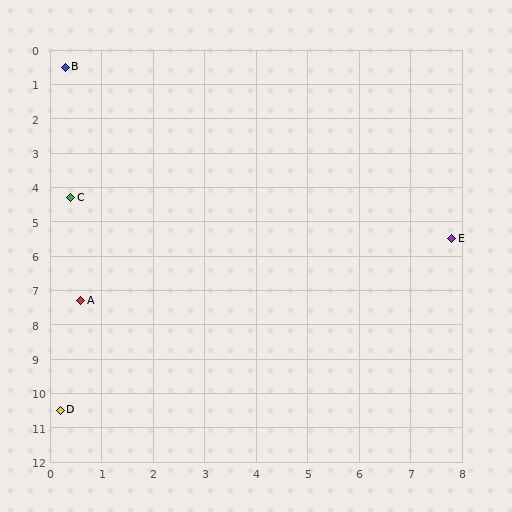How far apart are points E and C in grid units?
Points E and C are about 7.5 grid units apart.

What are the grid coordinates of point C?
Point C is at approximately (0.4, 4.3).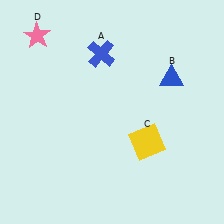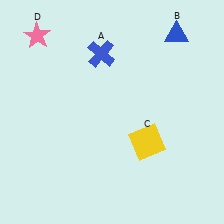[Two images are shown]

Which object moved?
The blue triangle (B) moved up.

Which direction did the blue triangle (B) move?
The blue triangle (B) moved up.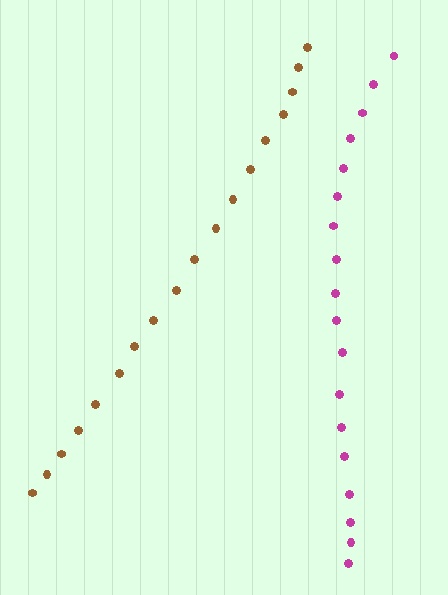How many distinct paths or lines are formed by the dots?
There are 2 distinct paths.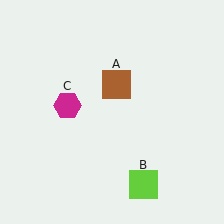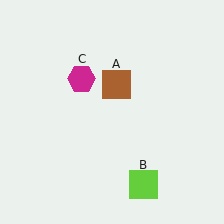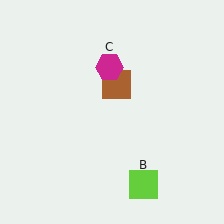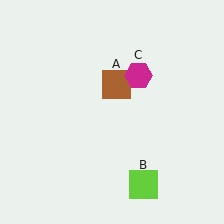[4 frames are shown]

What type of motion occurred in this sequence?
The magenta hexagon (object C) rotated clockwise around the center of the scene.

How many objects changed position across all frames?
1 object changed position: magenta hexagon (object C).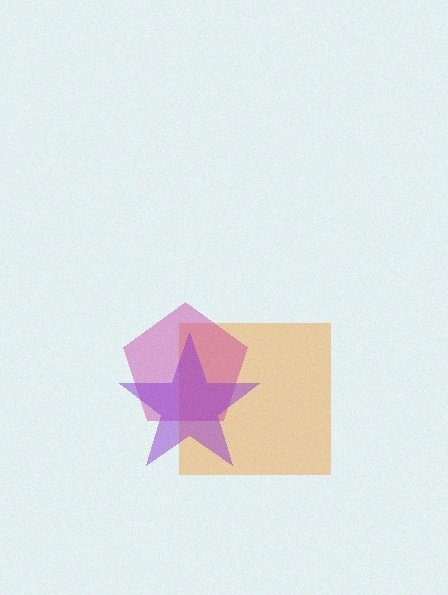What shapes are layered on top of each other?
The layered shapes are: an orange square, a magenta pentagon, a purple star.